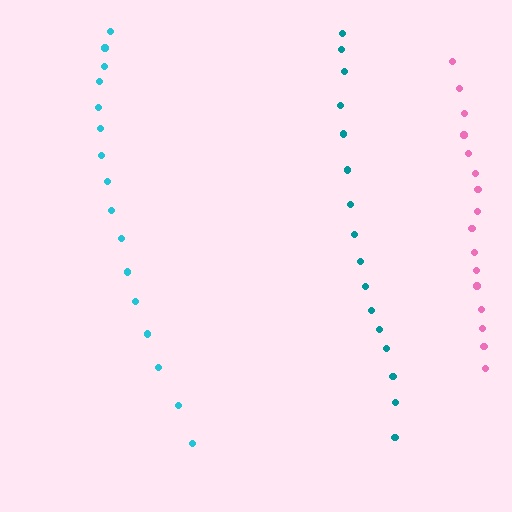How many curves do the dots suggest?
There are 3 distinct paths.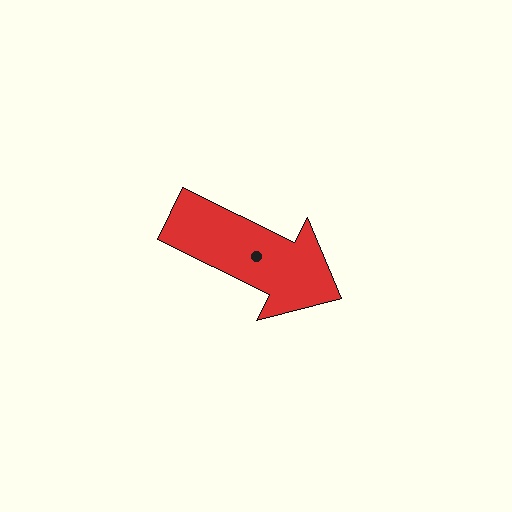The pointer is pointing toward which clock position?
Roughly 4 o'clock.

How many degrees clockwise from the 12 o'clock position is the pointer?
Approximately 116 degrees.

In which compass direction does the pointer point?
Southeast.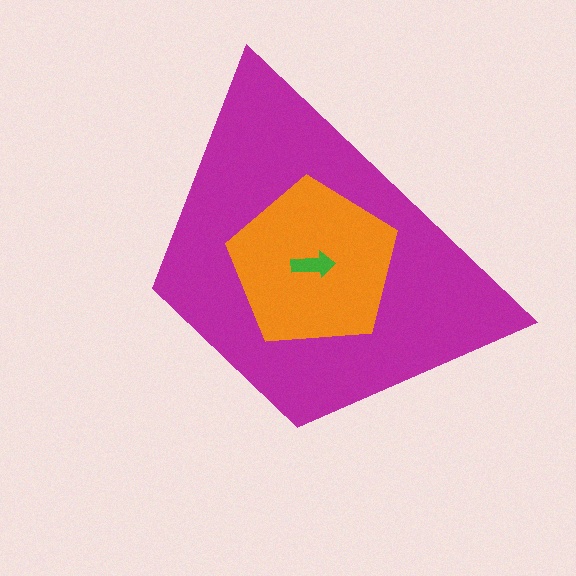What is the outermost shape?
The magenta trapezoid.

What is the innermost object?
The green arrow.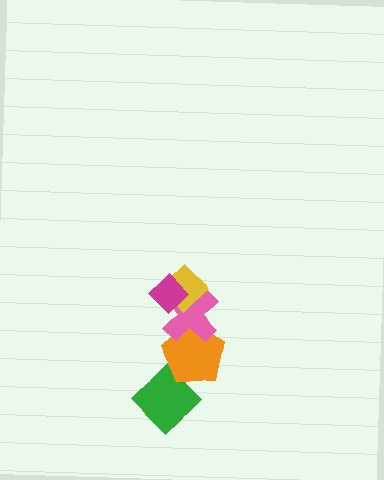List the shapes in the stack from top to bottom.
From top to bottom: the magenta diamond, the yellow diamond, the pink cross, the orange pentagon, the green diamond.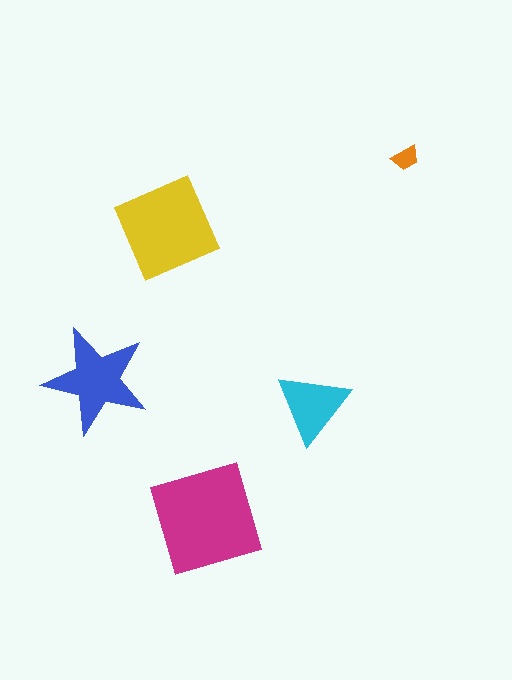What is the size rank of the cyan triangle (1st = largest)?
4th.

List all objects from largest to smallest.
The magenta diamond, the yellow square, the blue star, the cyan triangle, the orange trapezoid.